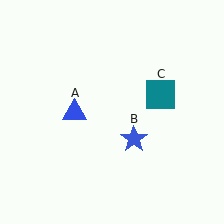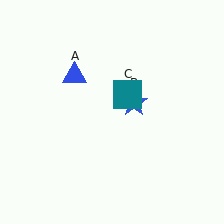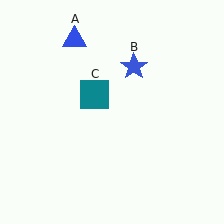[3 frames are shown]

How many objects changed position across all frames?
3 objects changed position: blue triangle (object A), blue star (object B), teal square (object C).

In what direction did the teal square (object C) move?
The teal square (object C) moved left.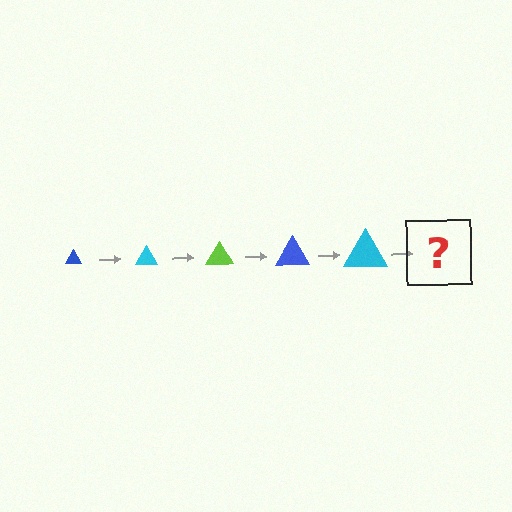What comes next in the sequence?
The next element should be a lime triangle, larger than the previous one.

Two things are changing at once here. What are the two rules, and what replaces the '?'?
The two rules are that the triangle grows larger each step and the color cycles through blue, cyan, and lime. The '?' should be a lime triangle, larger than the previous one.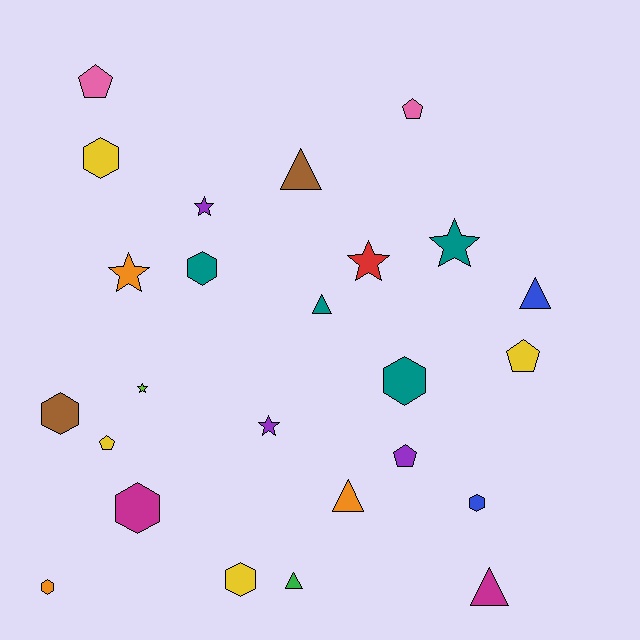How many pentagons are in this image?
There are 5 pentagons.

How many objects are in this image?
There are 25 objects.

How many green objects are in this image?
There is 1 green object.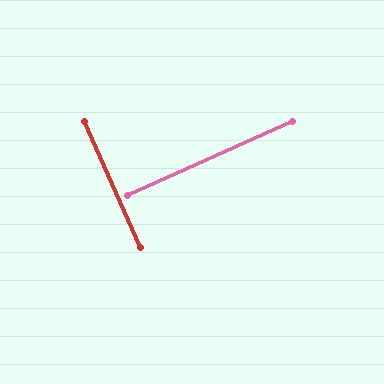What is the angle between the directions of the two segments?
Approximately 90 degrees.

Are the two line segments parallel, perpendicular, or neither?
Perpendicular — they meet at approximately 90°.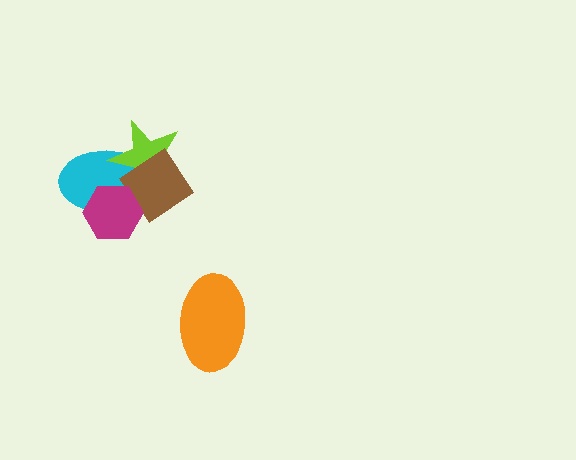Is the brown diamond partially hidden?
Yes, it is partially covered by another shape.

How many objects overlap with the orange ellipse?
0 objects overlap with the orange ellipse.